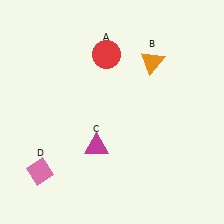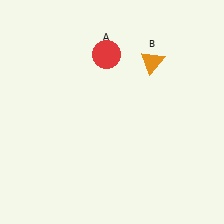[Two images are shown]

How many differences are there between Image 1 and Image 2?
There are 2 differences between the two images.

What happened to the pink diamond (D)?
The pink diamond (D) was removed in Image 2. It was in the bottom-left area of Image 1.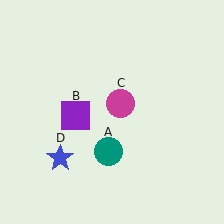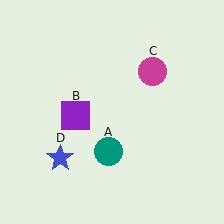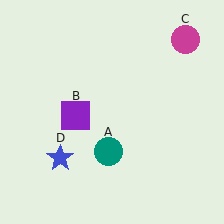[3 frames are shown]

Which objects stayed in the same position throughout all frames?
Teal circle (object A) and purple square (object B) and blue star (object D) remained stationary.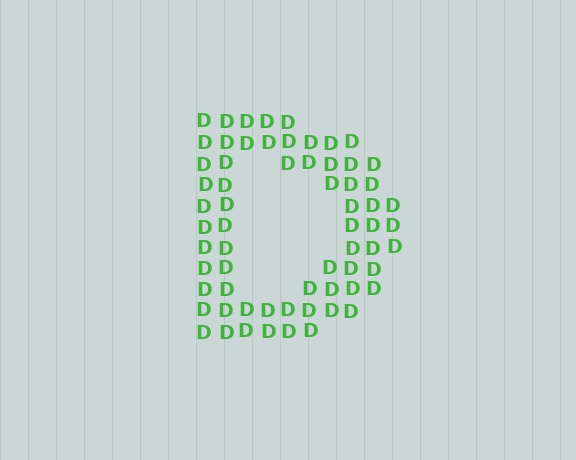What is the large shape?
The large shape is the letter D.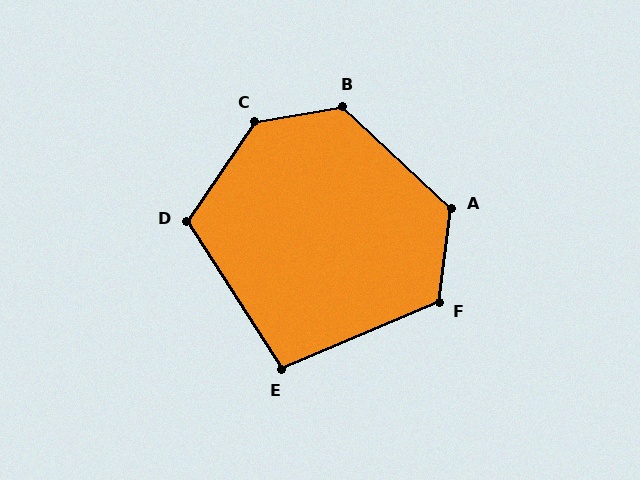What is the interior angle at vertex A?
Approximately 126 degrees (obtuse).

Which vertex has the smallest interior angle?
E, at approximately 100 degrees.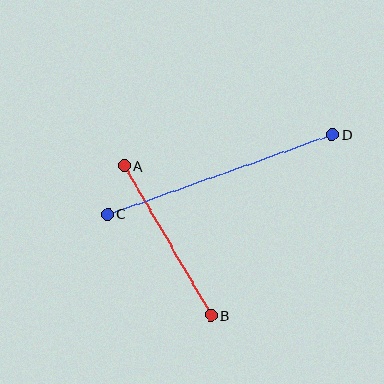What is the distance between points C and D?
The distance is approximately 238 pixels.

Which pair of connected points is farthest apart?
Points C and D are farthest apart.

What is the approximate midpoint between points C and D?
The midpoint is at approximately (220, 174) pixels.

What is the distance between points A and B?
The distance is approximately 173 pixels.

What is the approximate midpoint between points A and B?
The midpoint is at approximately (168, 241) pixels.